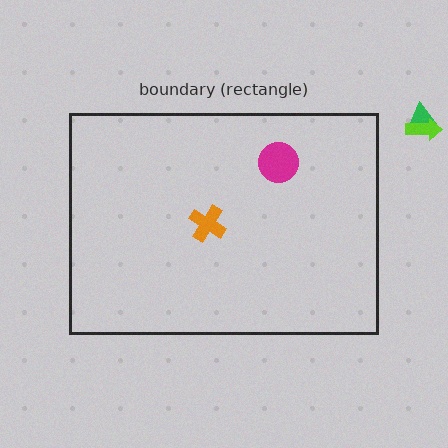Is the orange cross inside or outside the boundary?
Inside.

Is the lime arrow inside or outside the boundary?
Outside.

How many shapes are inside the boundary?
2 inside, 2 outside.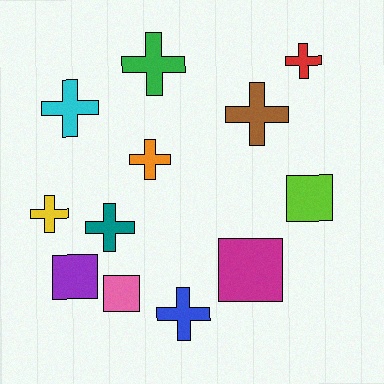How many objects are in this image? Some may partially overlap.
There are 12 objects.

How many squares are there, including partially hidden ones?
There are 4 squares.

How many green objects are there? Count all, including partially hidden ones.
There is 1 green object.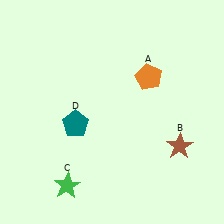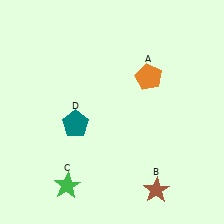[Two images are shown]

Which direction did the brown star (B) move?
The brown star (B) moved down.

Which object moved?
The brown star (B) moved down.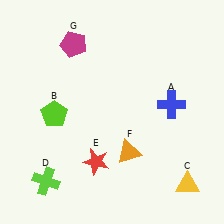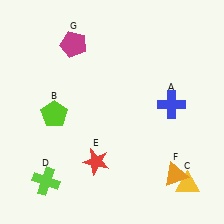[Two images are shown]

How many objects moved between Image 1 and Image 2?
1 object moved between the two images.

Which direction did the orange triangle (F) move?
The orange triangle (F) moved right.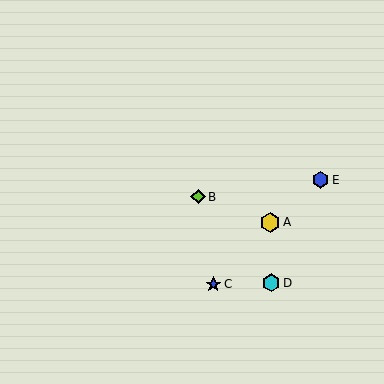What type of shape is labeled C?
Shape C is a blue star.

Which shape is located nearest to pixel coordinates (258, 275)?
The cyan hexagon (labeled D) at (271, 283) is nearest to that location.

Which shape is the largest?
The yellow hexagon (labeled A) is the largest.